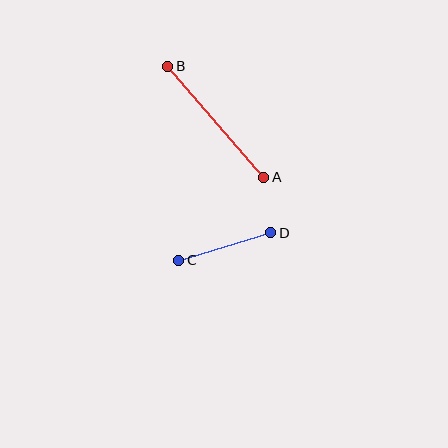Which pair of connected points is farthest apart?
Points A and B are farthest apart.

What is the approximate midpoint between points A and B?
The midpoint is at approximately (216, 122) pixels.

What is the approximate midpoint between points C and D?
The midpoint is at approximately (225, 246) pixels.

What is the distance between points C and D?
The distance is approximately 96 pixels.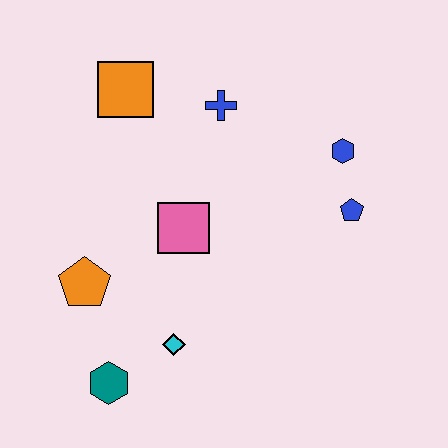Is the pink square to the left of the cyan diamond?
No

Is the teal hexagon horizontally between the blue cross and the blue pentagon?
No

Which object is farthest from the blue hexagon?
The teal hexagon is farthest from the blue hexagon.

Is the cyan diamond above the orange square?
No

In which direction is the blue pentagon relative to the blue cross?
The blue pentagon is to the right of the blue cross.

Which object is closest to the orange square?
The blue cross is closest to the orange square.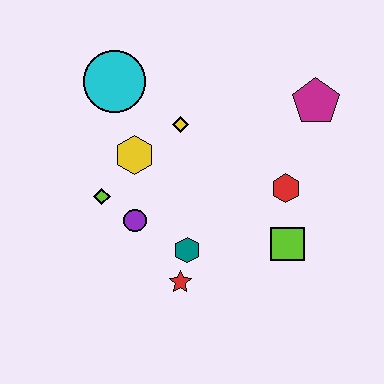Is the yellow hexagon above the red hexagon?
Yes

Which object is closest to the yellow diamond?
The yellow hexagon is closest to the yellow diamond.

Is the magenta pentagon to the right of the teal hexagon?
Yes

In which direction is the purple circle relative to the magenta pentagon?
The purple circle is to the left of the magenta pentagon.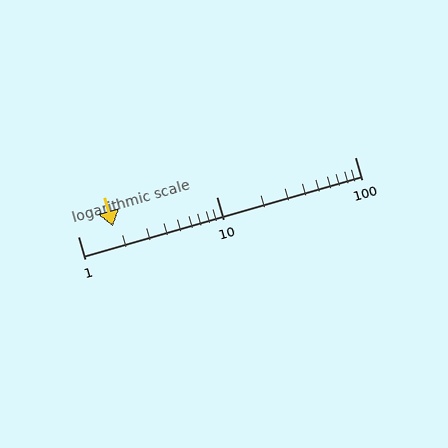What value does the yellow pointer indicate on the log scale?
The pointer indicates approximately 1.8.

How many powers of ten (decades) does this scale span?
The scale spans 2 decades, from 1 to 100.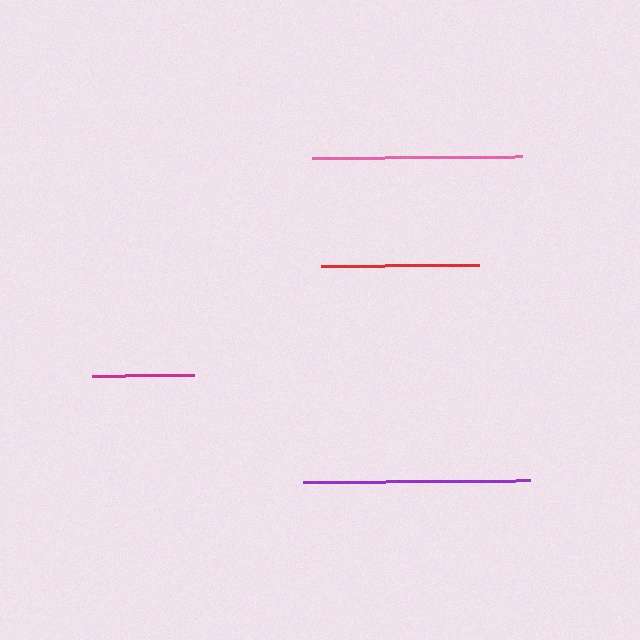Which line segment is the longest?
The purple line is the longest at approximately 227 pixels.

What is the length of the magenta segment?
The magenta segment is approximately 102 pixels long.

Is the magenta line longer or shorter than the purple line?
The purple line is longer than the magenta line.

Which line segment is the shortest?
The magenta line is the shortest at approximately 102 pixels.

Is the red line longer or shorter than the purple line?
The purple line is longer than the red line.